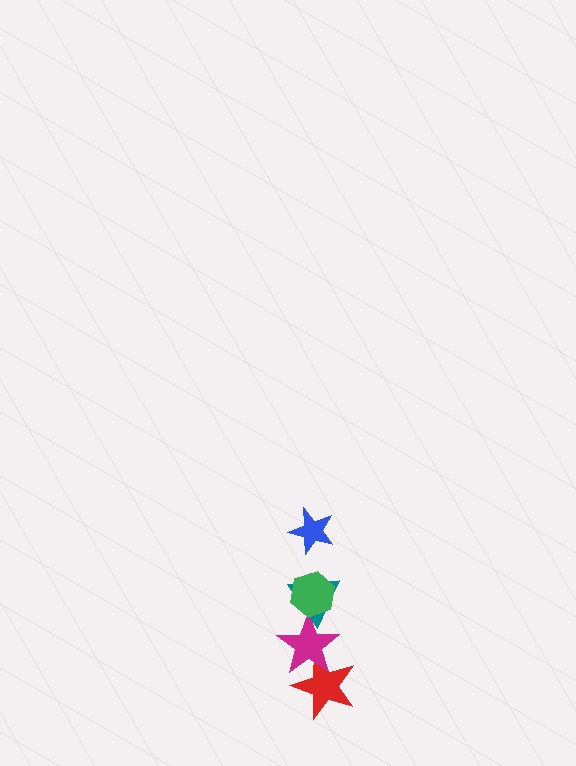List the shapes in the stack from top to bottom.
From top to bottom: the blue star, the green hexagon, the teal triangle, the magenta star, the red star.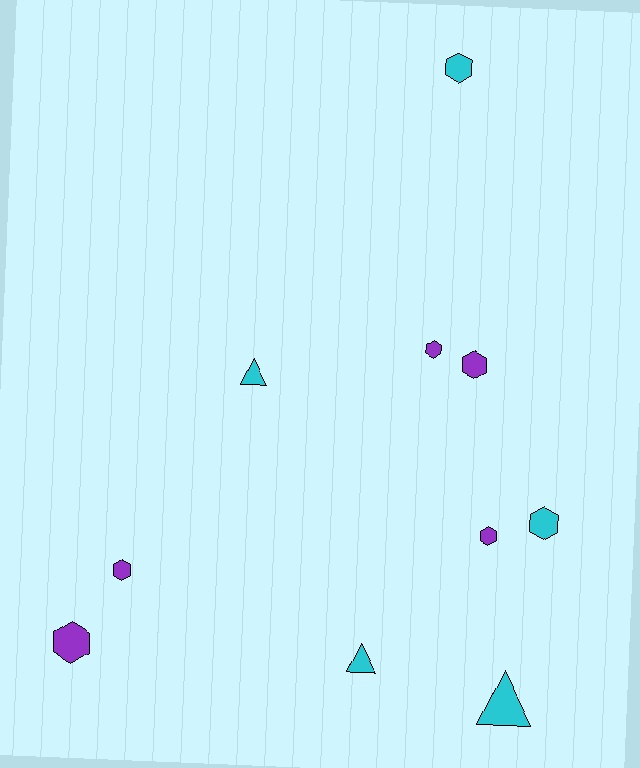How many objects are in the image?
There are 10 objects.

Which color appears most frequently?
Purple, with 5 objects.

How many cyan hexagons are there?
There are 2 cyan hexagons.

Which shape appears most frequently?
Hexagon, with 7 objects.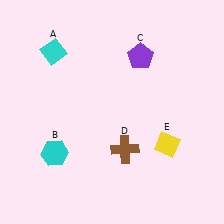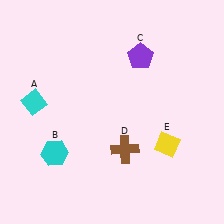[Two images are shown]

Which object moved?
The cyan diamond (A) moved down.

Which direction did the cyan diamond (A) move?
The cyan diamond (A) moved down.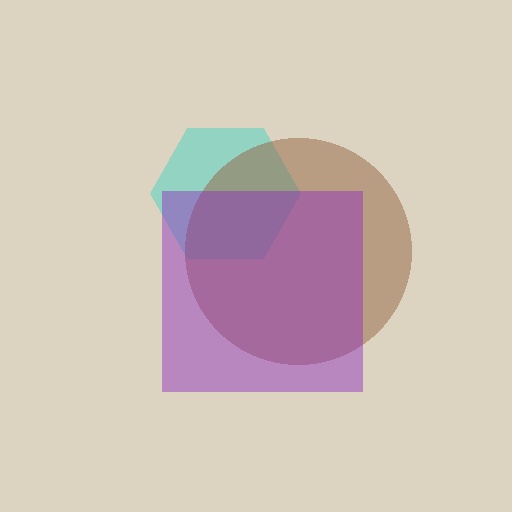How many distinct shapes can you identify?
There are 3 distinct shapes: a cyan hexagon, a brown circle, a purple square.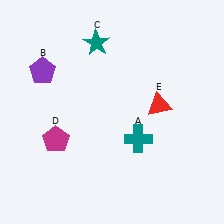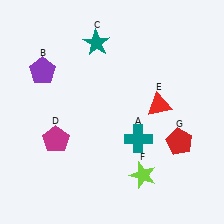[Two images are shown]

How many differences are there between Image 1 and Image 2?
There are 2 differences between the two images.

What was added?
A lime star (F), a red pentagon (G) were added in Image 2.